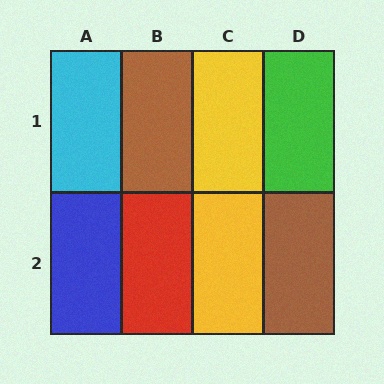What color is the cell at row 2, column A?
Blue.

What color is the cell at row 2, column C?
Yellow.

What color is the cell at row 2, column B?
Red.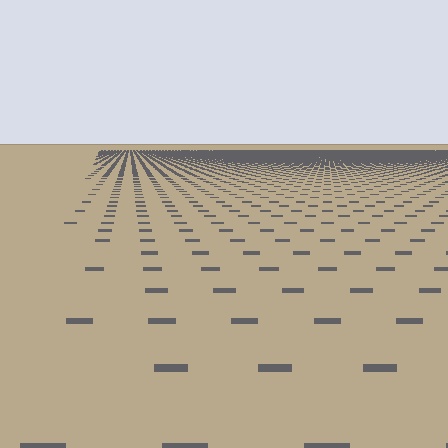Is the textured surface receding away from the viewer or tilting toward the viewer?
The surface is receding away from the viewer. Texture elements get smaller and denser toward the top.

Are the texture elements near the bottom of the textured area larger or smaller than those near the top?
Larger. Near the bottom, elements are closer to the viewer and appear at a bigger on-screen size.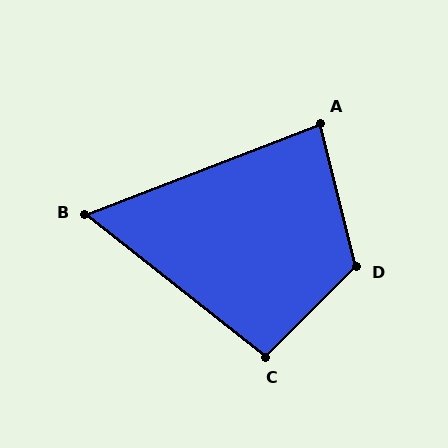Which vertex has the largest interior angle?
D, at approximately 121 degrees.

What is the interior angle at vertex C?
Approximately 97 degrees (obtuse).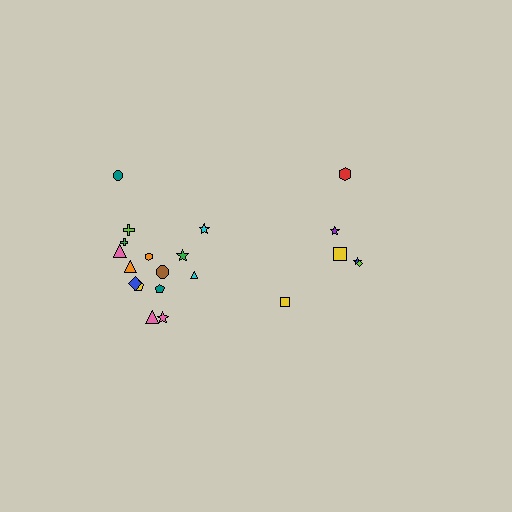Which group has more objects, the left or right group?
The left group.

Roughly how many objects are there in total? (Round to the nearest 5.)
Roughly 20 objects in total.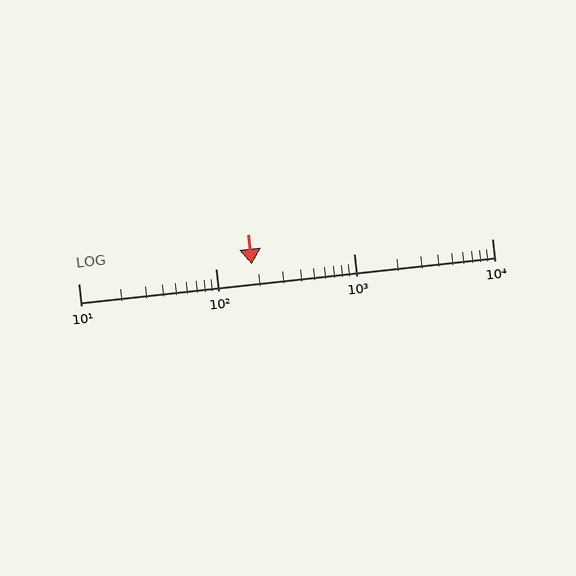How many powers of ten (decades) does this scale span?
The scale spans 3 decades, from 10 to 10000.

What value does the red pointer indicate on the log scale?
The pointer indicates approximately 180.